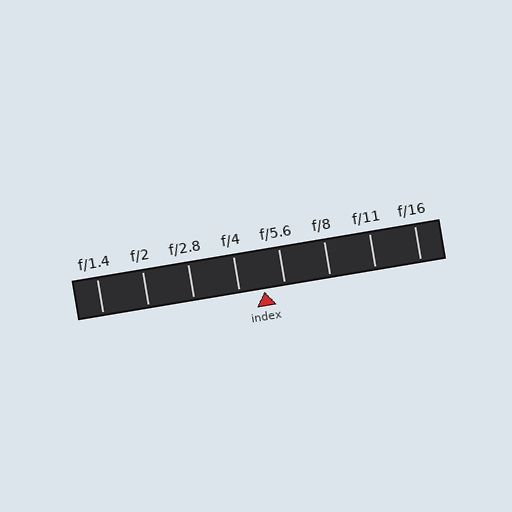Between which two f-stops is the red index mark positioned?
The index mark is between f/4 and f/5.6.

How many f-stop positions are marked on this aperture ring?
There are 8 f-stop positions marked.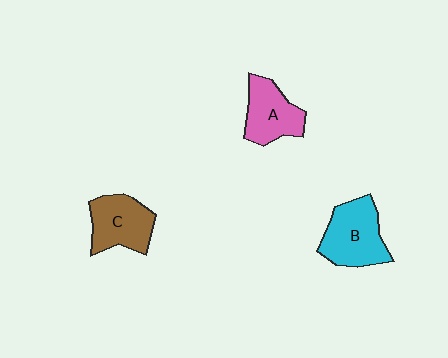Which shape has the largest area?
Shape B (cyan).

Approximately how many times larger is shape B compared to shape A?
Approximately 1.2 times.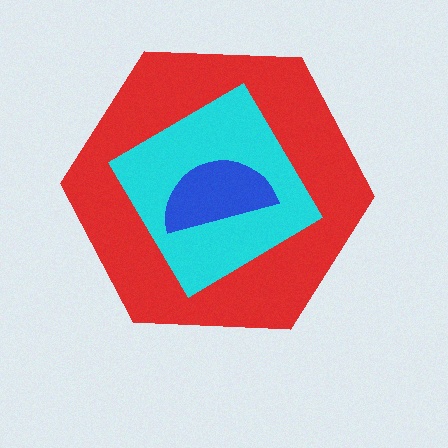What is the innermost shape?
The blue semicircle.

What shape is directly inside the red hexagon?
The cyan diamond.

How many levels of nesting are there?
3.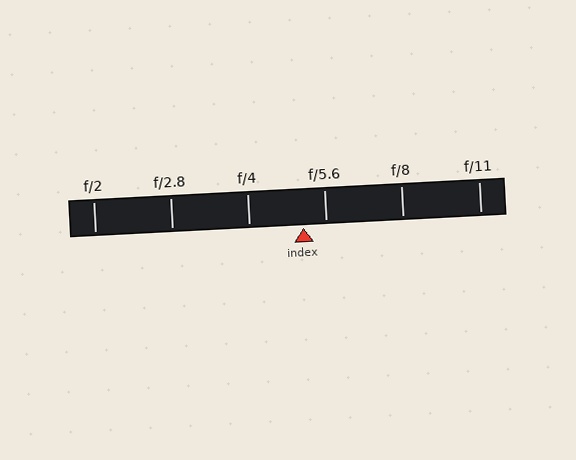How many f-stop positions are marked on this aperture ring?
There are 6 f-stop positions marked.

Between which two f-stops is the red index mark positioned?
The index mark is between f/4 and f/5.6.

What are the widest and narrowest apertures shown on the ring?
The widest aperture shown is f/2 and the narrowest is f/11.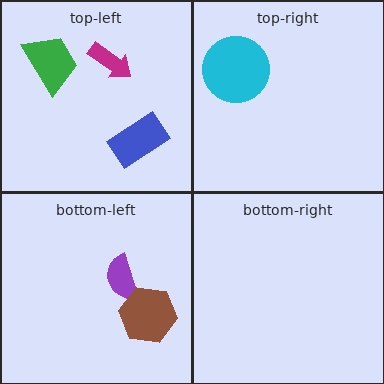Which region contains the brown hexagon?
The bottom-left region.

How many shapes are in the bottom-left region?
2.